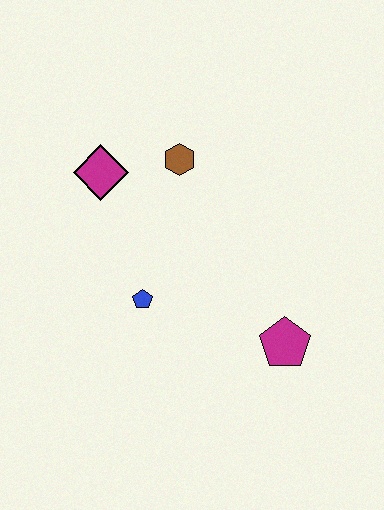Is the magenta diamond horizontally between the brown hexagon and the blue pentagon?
No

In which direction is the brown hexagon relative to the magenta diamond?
The brown hexagon is to the right of the magenta diamond.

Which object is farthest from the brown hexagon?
The magenta pentagon is farthest from the brown hexagon.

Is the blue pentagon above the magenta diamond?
No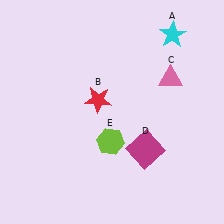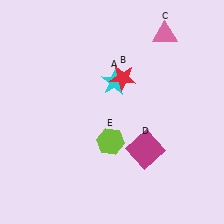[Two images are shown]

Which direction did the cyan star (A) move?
The cyan star (A) moved left.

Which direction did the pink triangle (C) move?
The pink triangle (C) moved up.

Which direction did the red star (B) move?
The red star (B) moved right.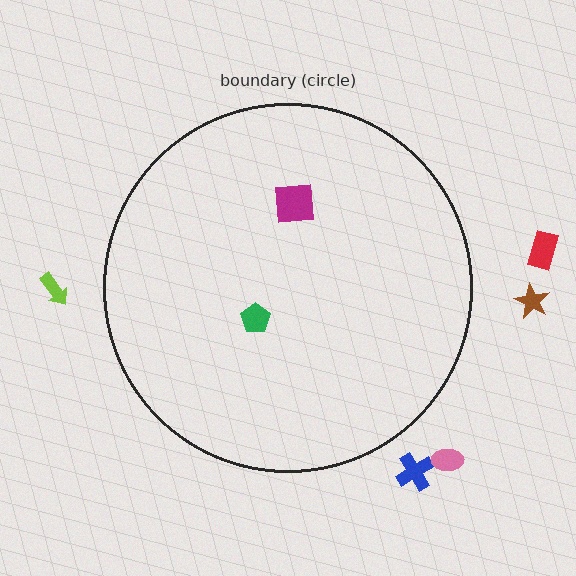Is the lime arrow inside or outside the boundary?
Outside.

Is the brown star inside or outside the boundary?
Outside.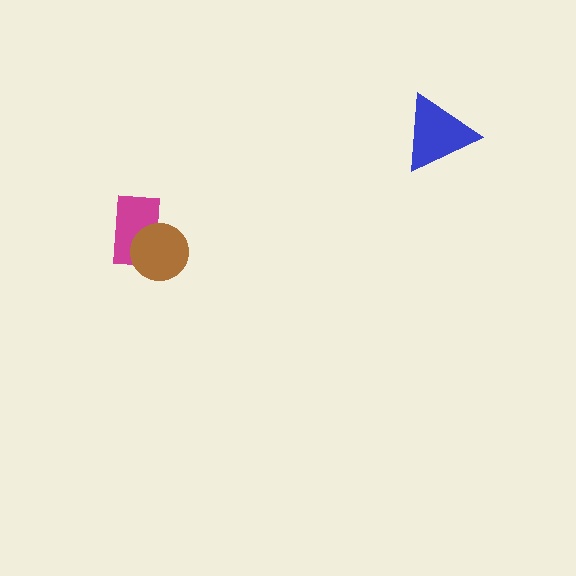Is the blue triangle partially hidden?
No, no other shape covers it.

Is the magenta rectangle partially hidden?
Yes, it is partially covered by another shape.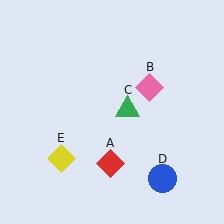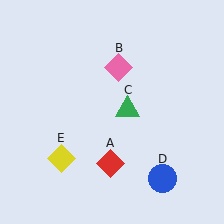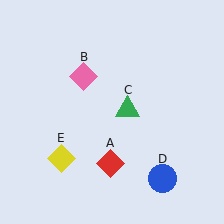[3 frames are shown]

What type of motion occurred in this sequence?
The pink diamond (object B) rotated counterclockwise around the center of the scene.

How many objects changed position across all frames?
1 object changed position: pink diamond (object B).